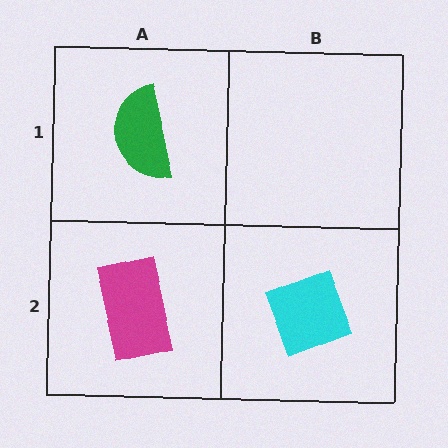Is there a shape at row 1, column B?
No, that cell is empty.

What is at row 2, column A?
A magenta rectangle.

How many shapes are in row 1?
1 shape.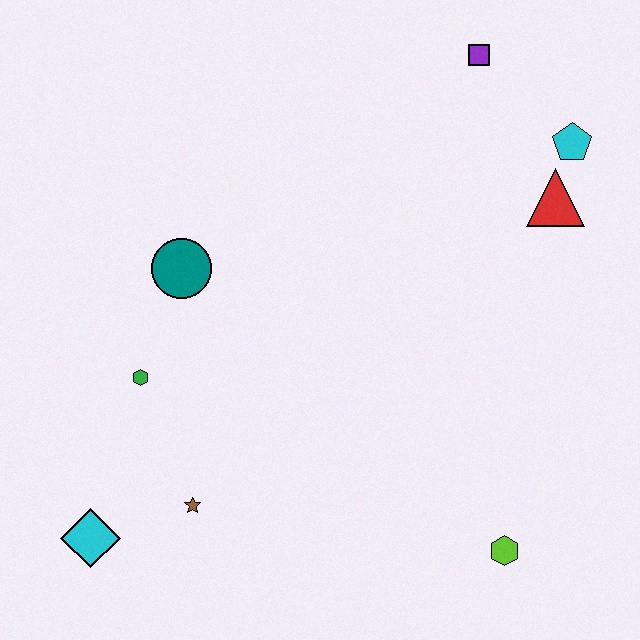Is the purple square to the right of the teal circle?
Yes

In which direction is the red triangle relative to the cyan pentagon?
The red triangle is below the cyan pentagon.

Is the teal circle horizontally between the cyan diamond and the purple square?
Yes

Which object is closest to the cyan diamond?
The brown star is closest to the cyan diamond.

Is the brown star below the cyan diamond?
No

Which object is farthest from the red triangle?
The cyan diamond is farthest from the red triangle.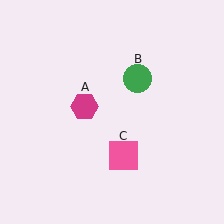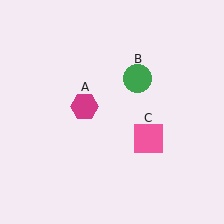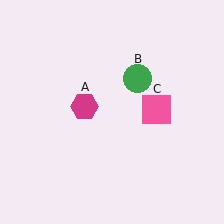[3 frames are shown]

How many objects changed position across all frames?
1 object changed position: pink square (object C).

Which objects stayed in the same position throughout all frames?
Magenta hexagon (object A) and green circle (object B) remained stationary.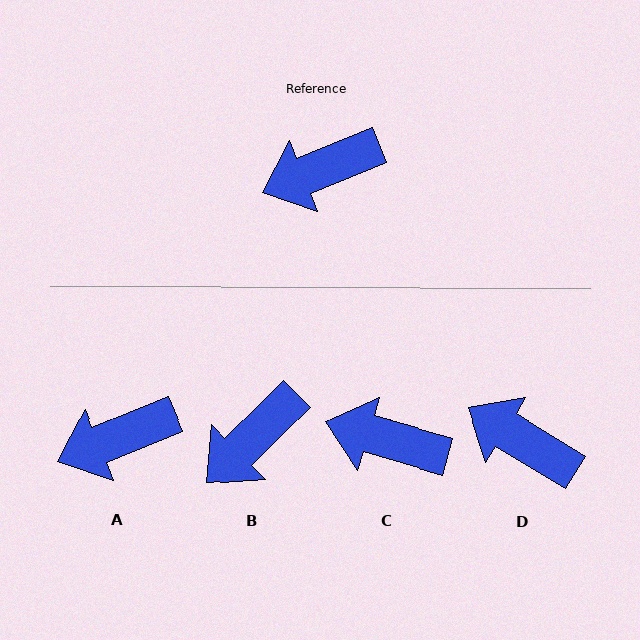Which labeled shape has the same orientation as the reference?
A.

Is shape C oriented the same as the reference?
No, it is off by about 38 degrees.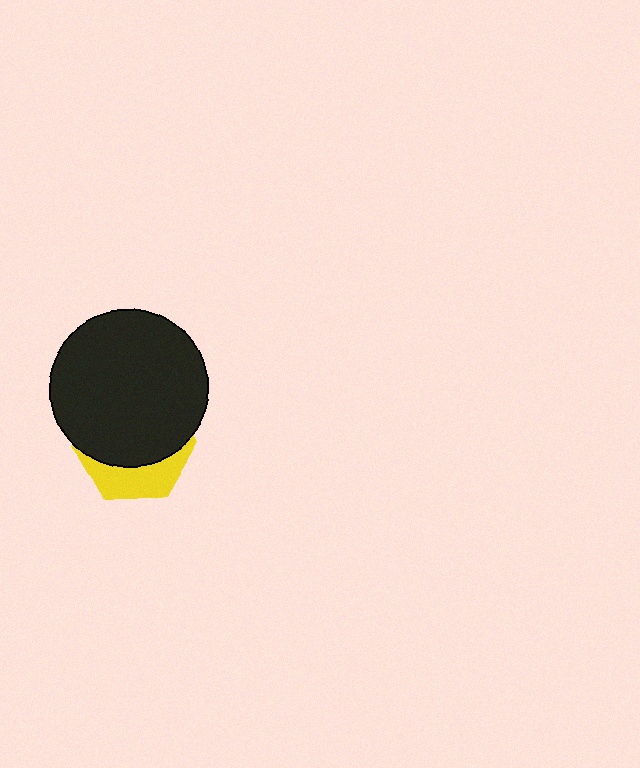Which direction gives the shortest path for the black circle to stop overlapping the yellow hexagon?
Moving up gives the shortest separation.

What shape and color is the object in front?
The object in front is a black circle.